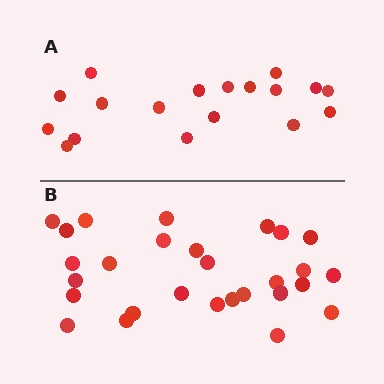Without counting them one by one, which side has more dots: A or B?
Region B (the bottom region) has more dots.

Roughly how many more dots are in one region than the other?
Region B has roughly 10 or so more dots than region A.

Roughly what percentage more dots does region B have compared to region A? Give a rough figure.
About 55% more.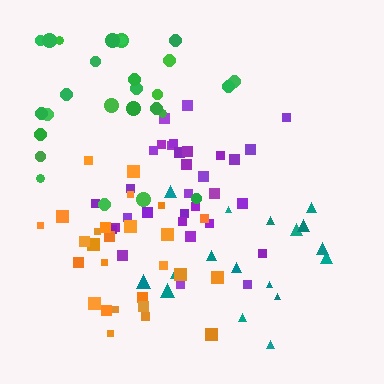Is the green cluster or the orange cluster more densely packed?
Orange.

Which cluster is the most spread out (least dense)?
Green.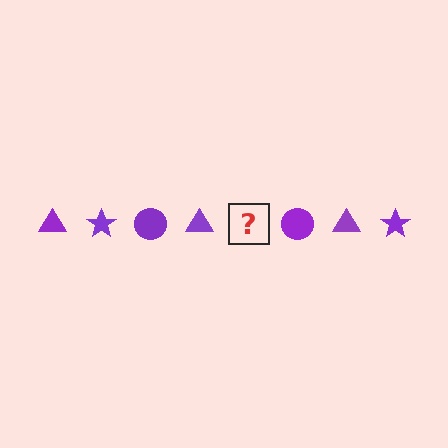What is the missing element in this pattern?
The missing element is a purple star.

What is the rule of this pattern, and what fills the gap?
The rule is that the pattern cycles through triangle, star, circle shapes in purple. The gap should be filled with a purple star.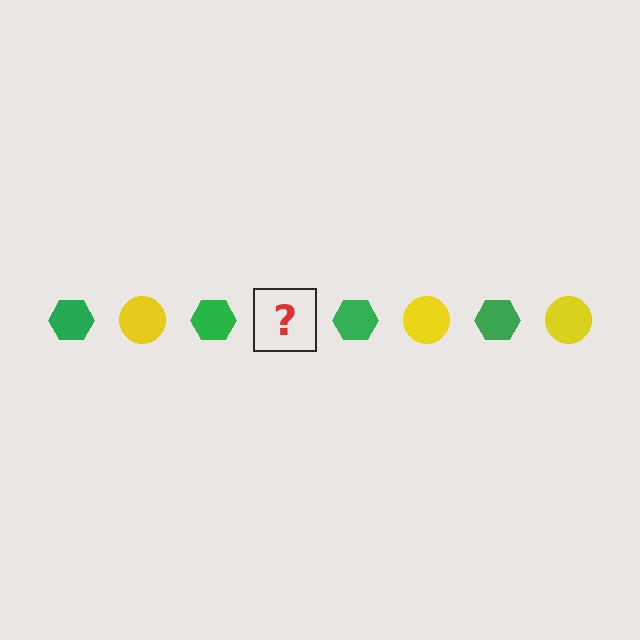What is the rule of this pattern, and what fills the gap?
The rule is that the pattern alternates between green hexagon and yellow circle. The gap should be filled with a yellow circle.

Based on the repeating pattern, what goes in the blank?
The blank should be a yellow circle.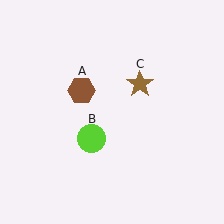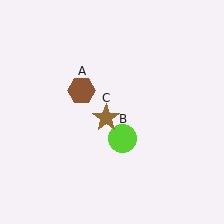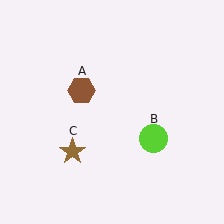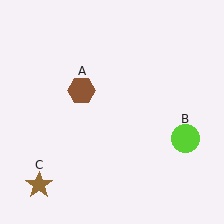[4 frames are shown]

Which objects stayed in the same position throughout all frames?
Brown hexagon (object A) remained stationary.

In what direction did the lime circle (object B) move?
The lime circle (object B) moved right.